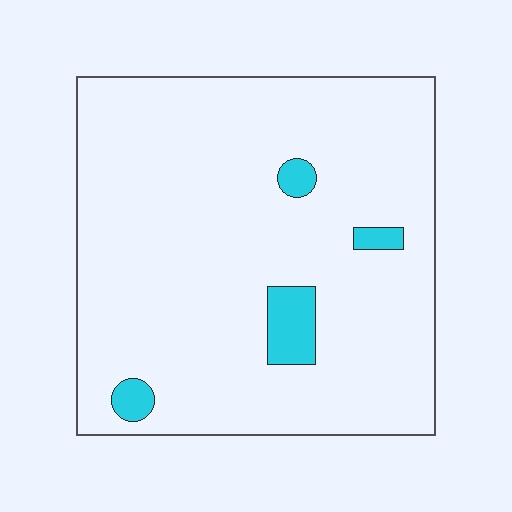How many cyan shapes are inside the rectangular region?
4.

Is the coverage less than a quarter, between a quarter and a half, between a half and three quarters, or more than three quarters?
Less than a quarter.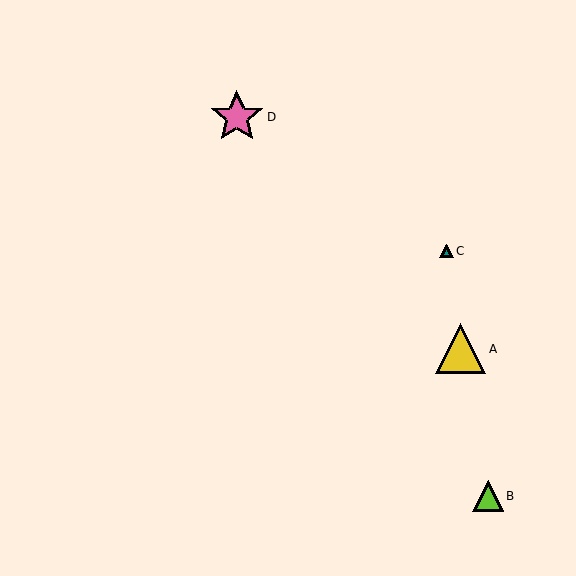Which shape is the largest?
The pink star (labeled D) is the largest.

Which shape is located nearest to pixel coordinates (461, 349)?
The yellow triangle (labeled A) at (461, 349) is nearest to that location.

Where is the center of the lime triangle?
The center of the lime triangle is at (488, 496).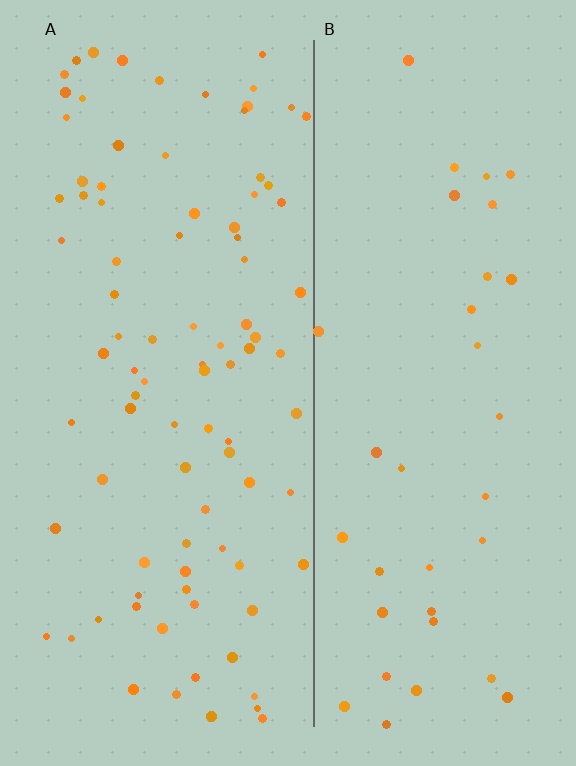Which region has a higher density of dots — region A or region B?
A (the left).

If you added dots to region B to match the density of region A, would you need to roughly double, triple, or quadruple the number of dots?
Approximately double.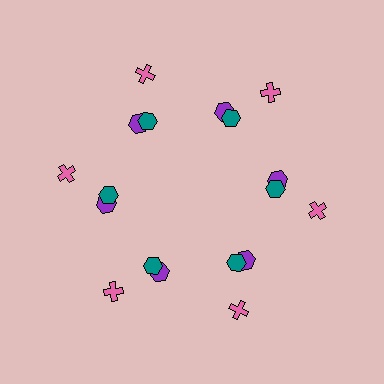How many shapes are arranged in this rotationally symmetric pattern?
There are 18 shapes, arranged in 6 groups of 3.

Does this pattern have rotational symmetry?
Yes, this pattern has 6-fold rotational symmetry. It looks the same after rotating 60 degrees around the center.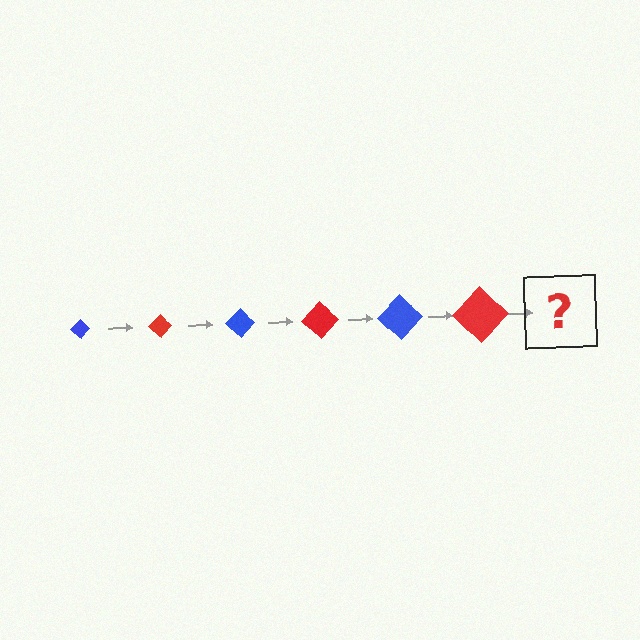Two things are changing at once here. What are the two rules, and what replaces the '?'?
The two rules are that the diamond grows larger each step and the color cycles through blue and red. The '?' should be a blue diamond, larger than the previous one.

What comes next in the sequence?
The next element should be a blue diamond, larger than the previous one.